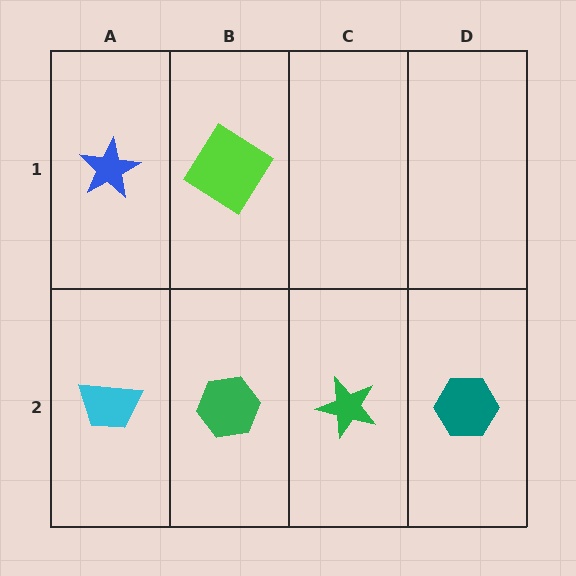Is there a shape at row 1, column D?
No, that cell is empty.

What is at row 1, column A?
A blue star.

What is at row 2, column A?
A cyan trapezoid.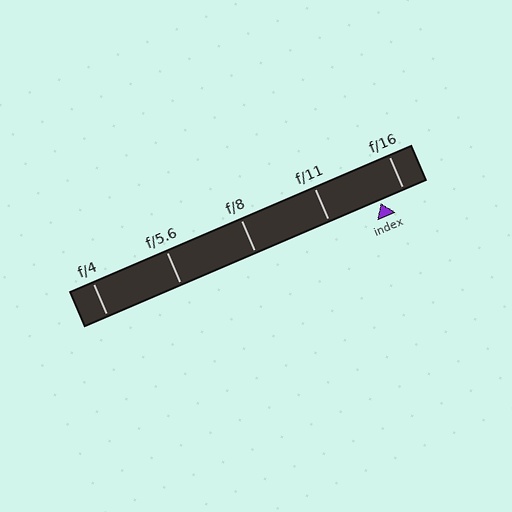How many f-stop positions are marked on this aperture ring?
There are 5 f-stop positions marked.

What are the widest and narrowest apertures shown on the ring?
The widest aperture shown is f/4 and the narrowest is f/16.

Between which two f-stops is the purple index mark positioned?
The index mark is between f/11 and f/16.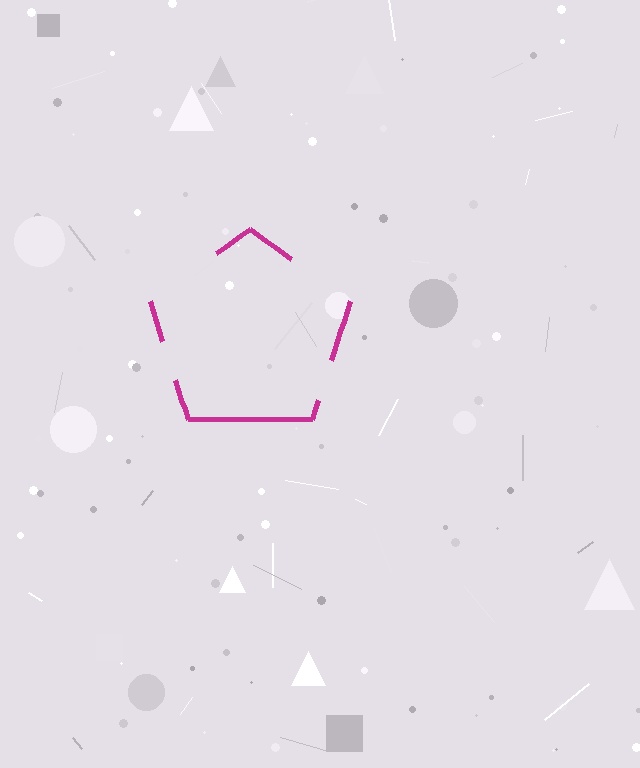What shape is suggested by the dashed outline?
The dashed outline suggests a pentagon.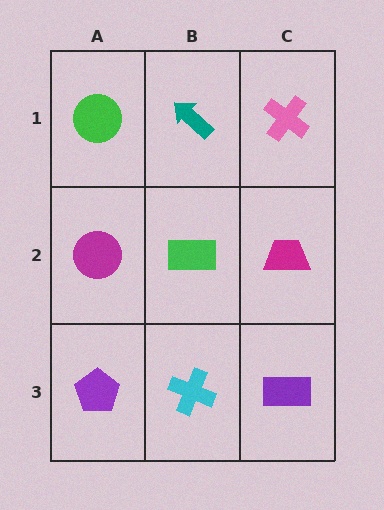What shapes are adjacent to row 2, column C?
A pink cross (row 1, column C), a purple rectangle (row 3, column C), a green rectangle (row 2, column B).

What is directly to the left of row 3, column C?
A cyan cross.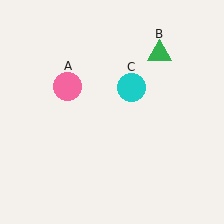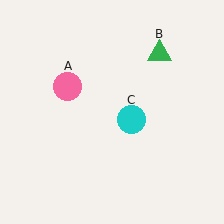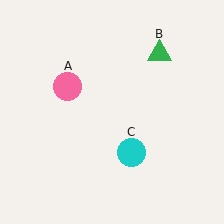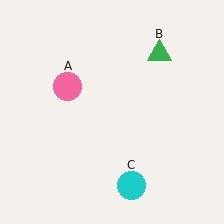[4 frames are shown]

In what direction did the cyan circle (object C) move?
The cyan circle (object C) moved down.